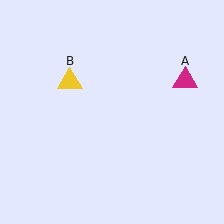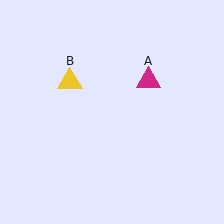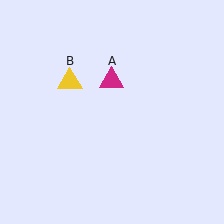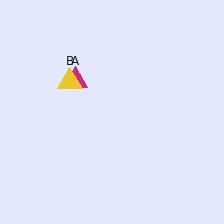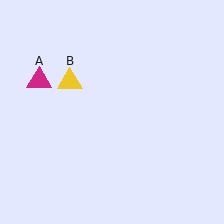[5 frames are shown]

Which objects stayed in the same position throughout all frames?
Yellow triangle (object B) remained stationary.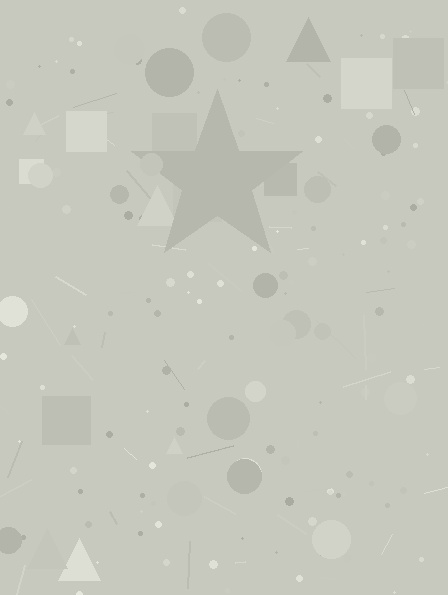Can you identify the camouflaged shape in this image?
The camouflaged shape is a star.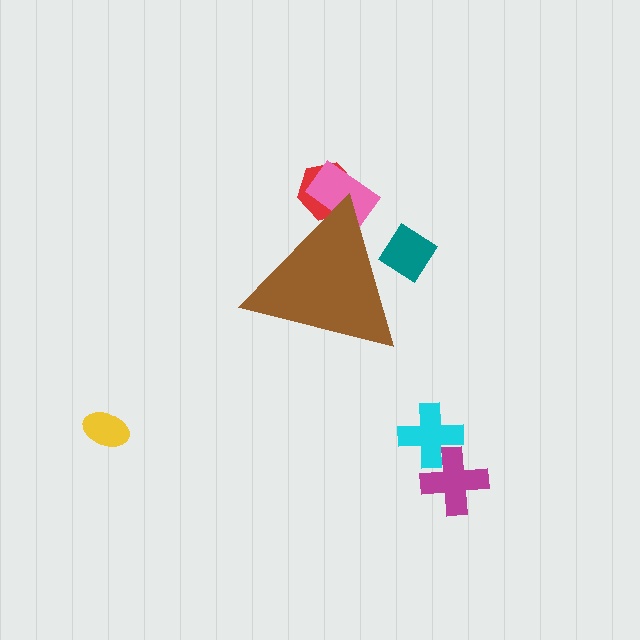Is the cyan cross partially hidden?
No, the cyan cross is fully visible.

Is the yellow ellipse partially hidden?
No, the yellow ellipse is fully visible.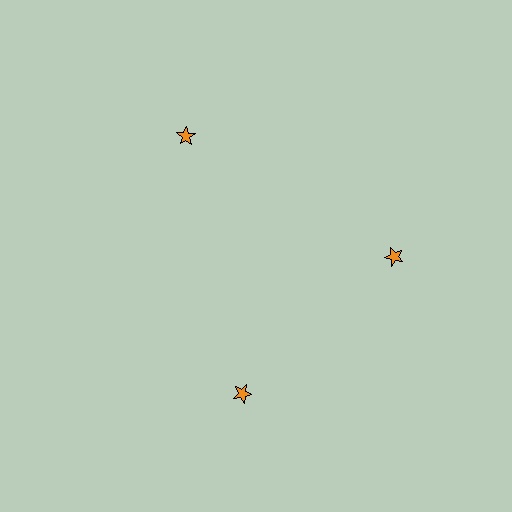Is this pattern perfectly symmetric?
No. The 3 orange stars are arranged in a ring, but one element near the 7 o'clock position is rotated out of alignment along the ring, breaking the 3-fold rotational symmetry.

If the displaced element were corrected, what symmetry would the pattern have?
It would have 3-fold rotational symmetry — the pattern would map onto itself every 120 degrees.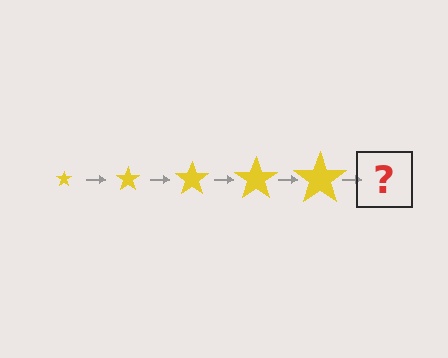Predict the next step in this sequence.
The next step is a yellow star, larger than the previous one.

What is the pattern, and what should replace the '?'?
The pattern is that the star gets progressively larger each step. The '?' should be a yellow star, larger than the previous one.